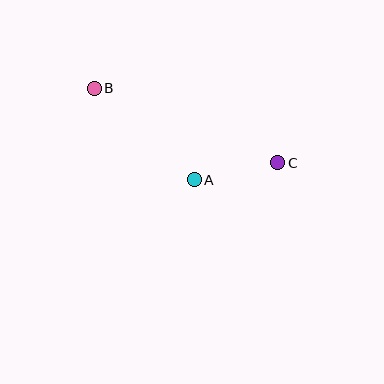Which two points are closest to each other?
Points A and C are closest to each other.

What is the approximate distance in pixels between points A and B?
The distance between A and B is approximately 136 pixels.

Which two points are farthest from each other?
Points B and C are farthest from each other.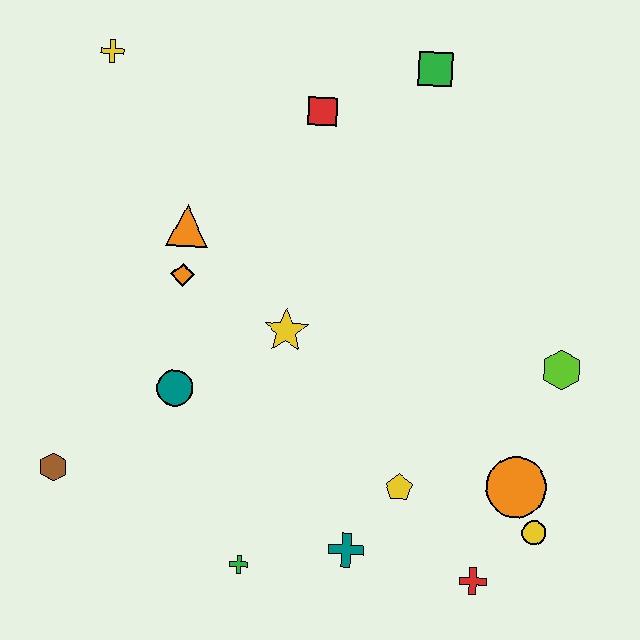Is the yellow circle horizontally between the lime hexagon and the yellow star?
Yes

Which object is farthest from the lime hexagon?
The yellow cross is farthest from the lime hexagon.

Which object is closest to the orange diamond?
The orange triangle is closest to the orange diamond.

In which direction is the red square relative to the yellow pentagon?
The red square is above the yellow pentagon.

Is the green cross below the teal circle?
Yes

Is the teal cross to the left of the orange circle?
Yes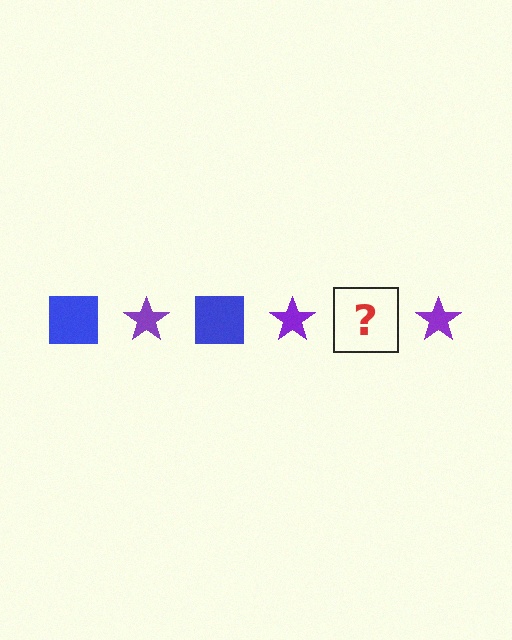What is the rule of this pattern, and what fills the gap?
The rule is that the pattern alternates between blue square and purple star. The gap should be filled with a blue square.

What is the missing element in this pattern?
The missing element is a blue square.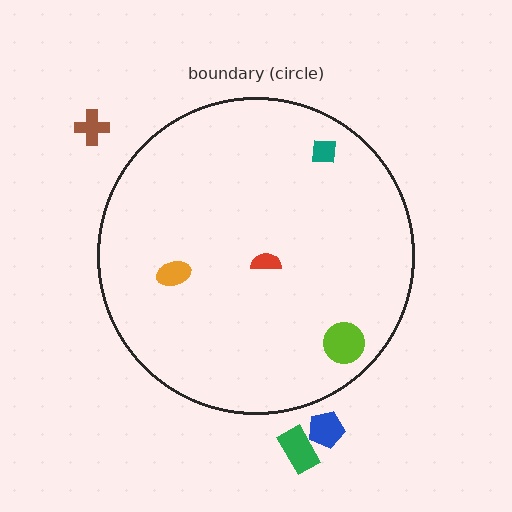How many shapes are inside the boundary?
4 inside, 3 outside.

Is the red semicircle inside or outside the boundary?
Inside.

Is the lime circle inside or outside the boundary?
Inside.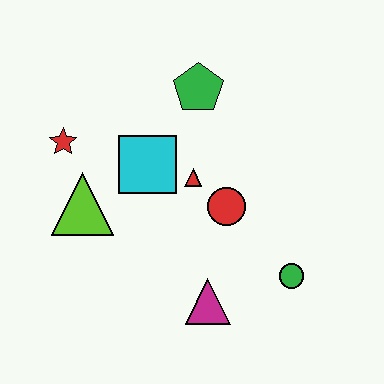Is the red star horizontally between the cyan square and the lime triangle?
No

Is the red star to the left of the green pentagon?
Yes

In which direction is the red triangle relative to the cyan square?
The red triangle is to the right of the cyan square.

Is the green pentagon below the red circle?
No